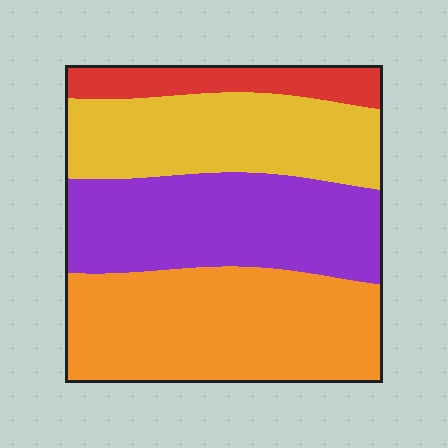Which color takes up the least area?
Red, at roughly 10%.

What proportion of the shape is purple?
Purple covers about 30% of the shape.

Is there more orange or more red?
Orange.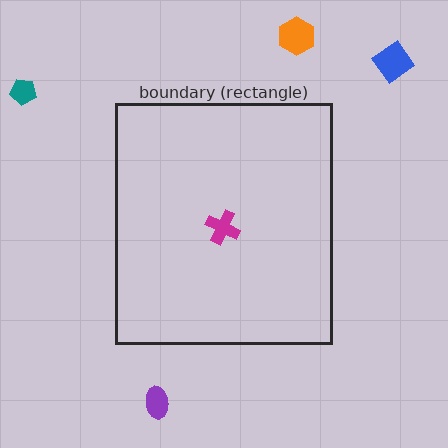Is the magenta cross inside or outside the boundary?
Inside.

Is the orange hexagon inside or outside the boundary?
Outside.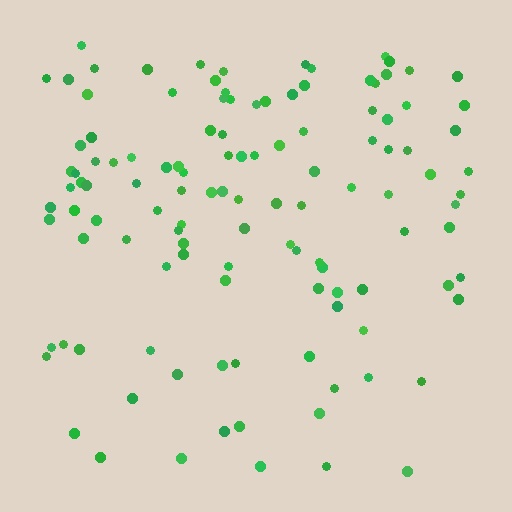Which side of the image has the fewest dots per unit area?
The bottom.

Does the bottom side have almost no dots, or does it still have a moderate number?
Still a moderate number, just noticeably fewer than the top.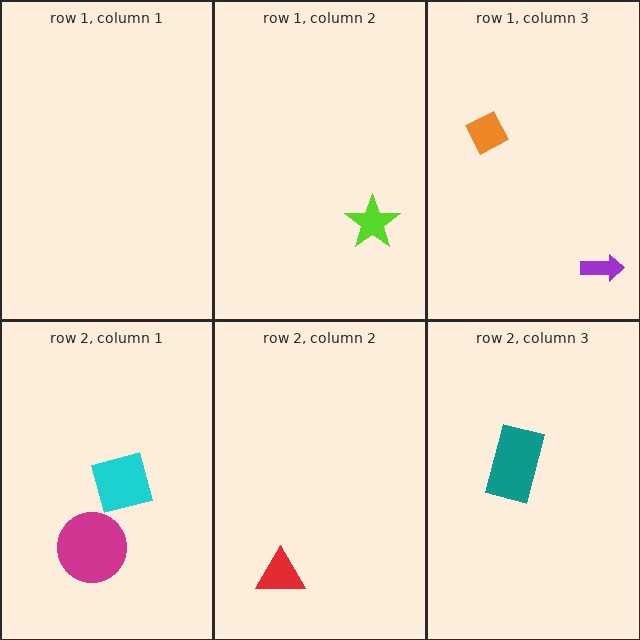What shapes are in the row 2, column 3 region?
The teal rectangle.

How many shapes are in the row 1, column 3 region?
2.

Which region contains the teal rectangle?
The row 2, column 3 region.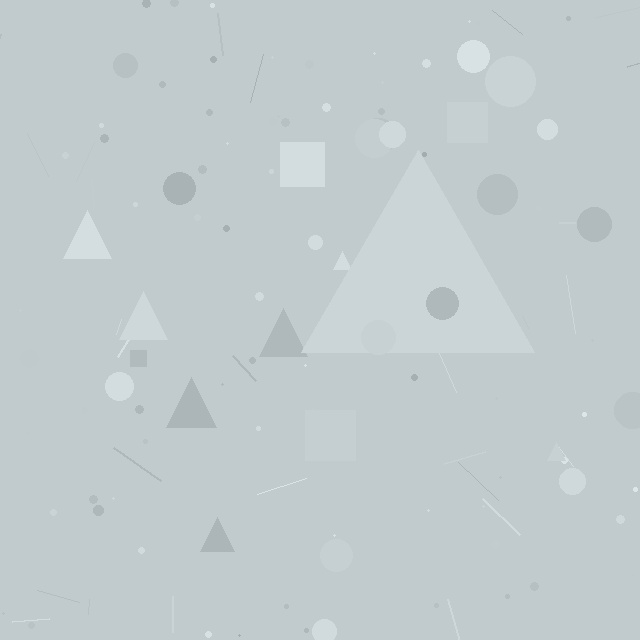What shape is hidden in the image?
A triangle is hidden in the image.